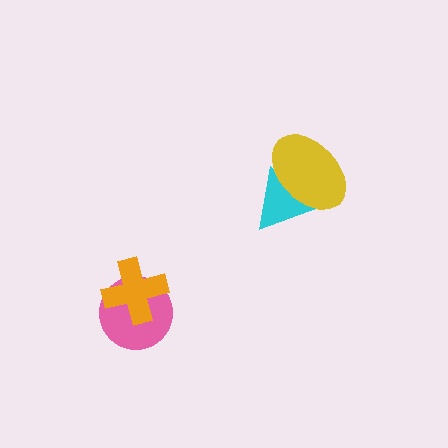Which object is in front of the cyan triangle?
The yellow ellipse is in front of the cyan triangle.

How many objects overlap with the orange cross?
1 object overlaps with the orange cross.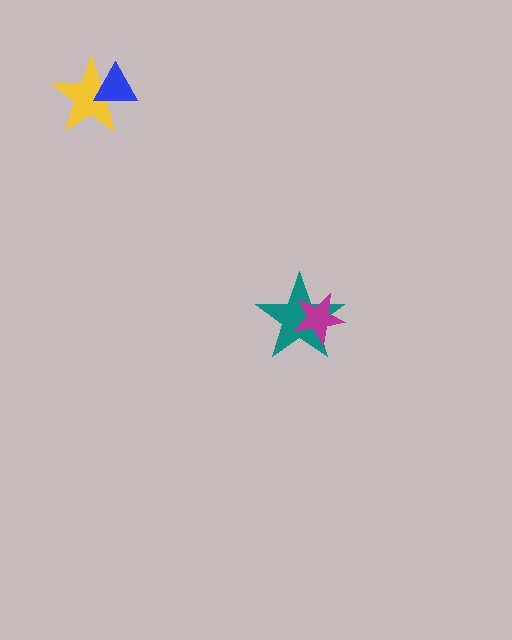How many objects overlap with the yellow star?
1 object overlaps with the yellow star.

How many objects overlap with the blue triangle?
1 object overlaps with the blue triangle.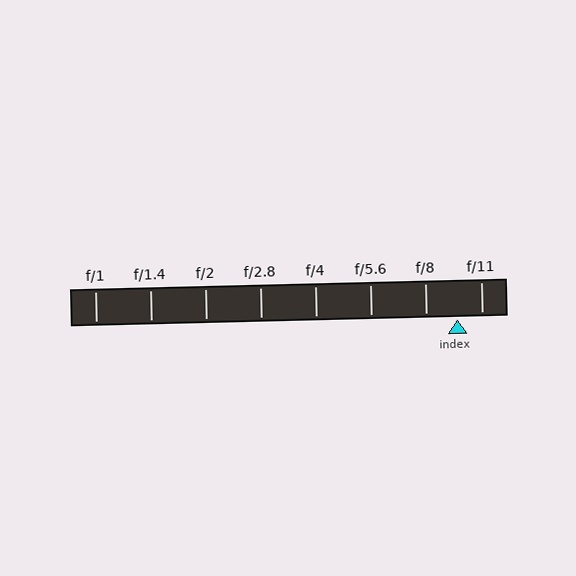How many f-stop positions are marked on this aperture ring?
There are 8 f-stop positions marked.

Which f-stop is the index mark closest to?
The index mark is closest to f/11.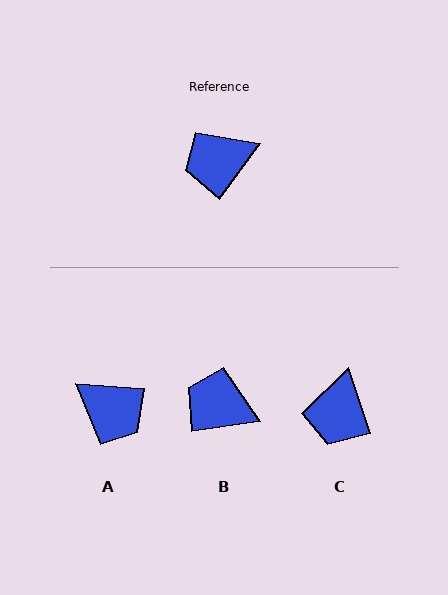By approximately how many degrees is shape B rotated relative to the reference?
Approximately 45 degrees clockwise.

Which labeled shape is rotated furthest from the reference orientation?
A, about 122 degrees away.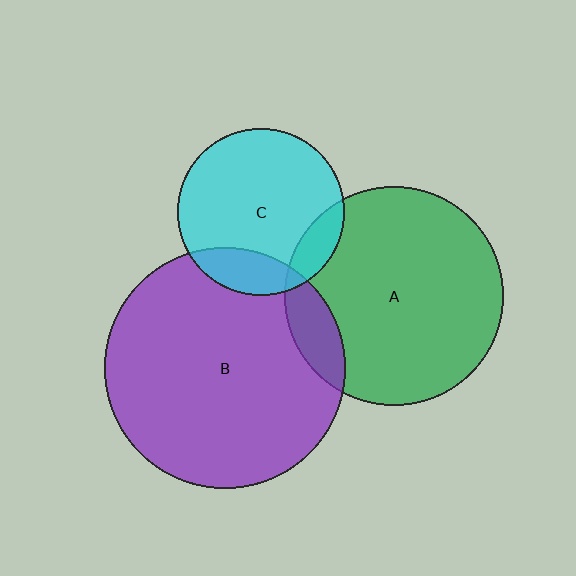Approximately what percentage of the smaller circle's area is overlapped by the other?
Approximately 15%.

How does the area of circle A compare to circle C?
Approximately 1.7 times.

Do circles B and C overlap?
Yes.